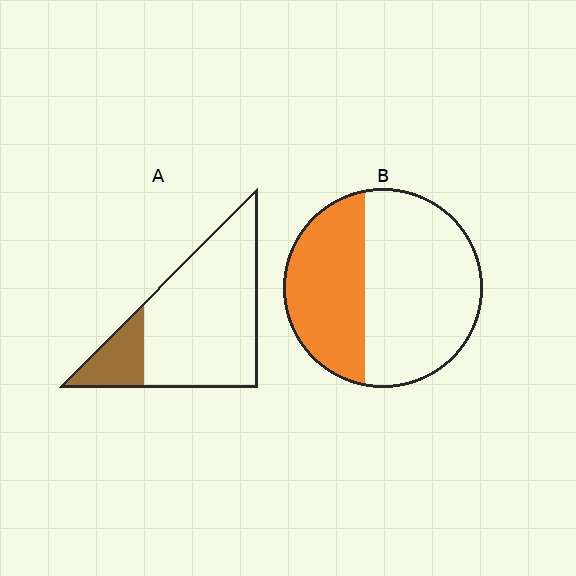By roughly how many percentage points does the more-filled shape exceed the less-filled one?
By roughly 20 percentage points (B over A).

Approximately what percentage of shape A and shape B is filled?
A is approximately 20% and B is approximately 40%.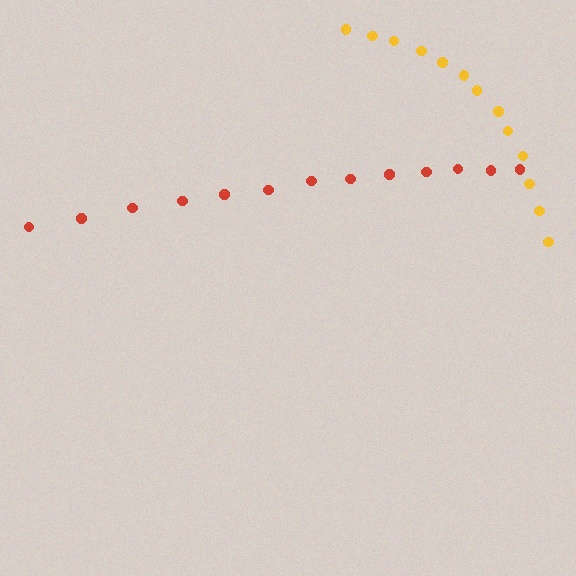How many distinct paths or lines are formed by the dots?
There are 2 distinct paths.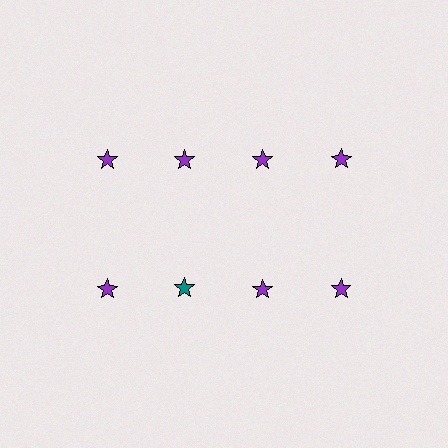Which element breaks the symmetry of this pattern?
The teal star in the second row, second from left column breaks the symmetry. All other shapes are purple stars.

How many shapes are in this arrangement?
There are 8 shapes arranged in a grid pattern.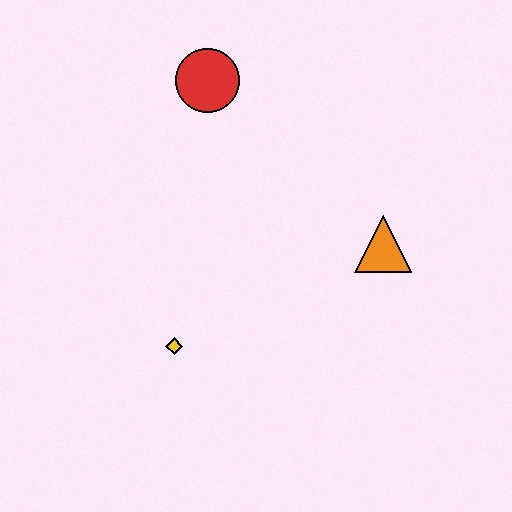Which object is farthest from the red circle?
The yellow diamond is farthest from the red circle.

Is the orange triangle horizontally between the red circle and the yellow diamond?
No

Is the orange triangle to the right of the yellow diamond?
Yes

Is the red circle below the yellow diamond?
No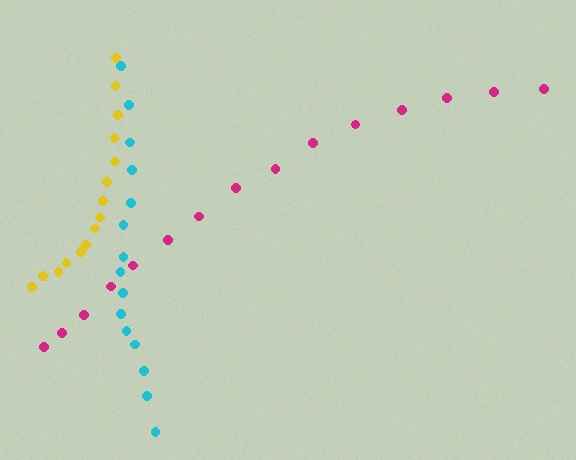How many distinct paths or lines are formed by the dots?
There are 3 distinct paths.